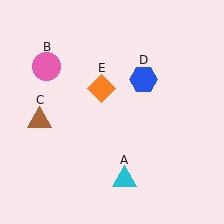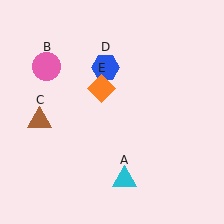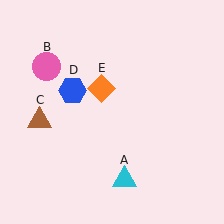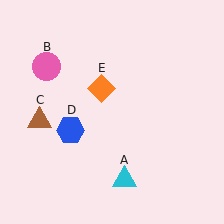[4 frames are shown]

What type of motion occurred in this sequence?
The blue hexagon (object D) rotated counterclockwise around the center of the scene.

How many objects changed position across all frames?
1 object changed position: blue hexagon (object D).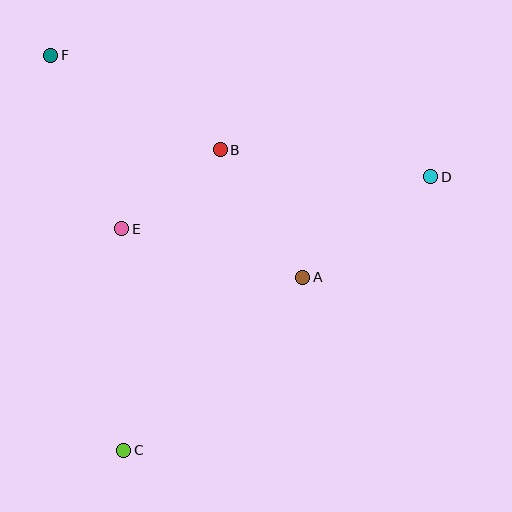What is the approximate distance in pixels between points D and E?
The distance between D and E is approximately 313 pixels.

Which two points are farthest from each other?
Points C and D are farthest from each other.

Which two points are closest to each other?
Points B and E are closest to each other.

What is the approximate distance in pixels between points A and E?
The distance between A and E is approximately 187 pixels.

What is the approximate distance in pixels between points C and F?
The distance between C and F is approximately 401 pixels.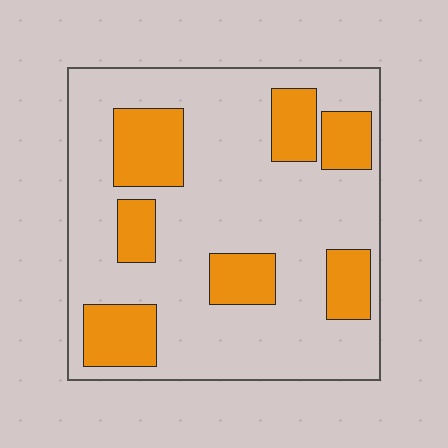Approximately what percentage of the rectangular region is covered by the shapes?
Approximately 25%.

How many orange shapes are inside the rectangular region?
7.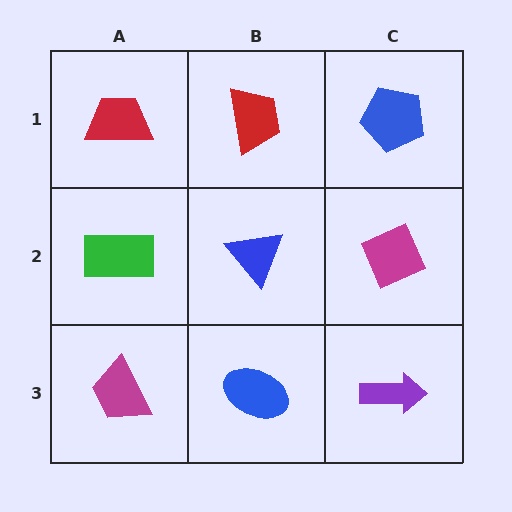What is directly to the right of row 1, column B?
A blue pentagon.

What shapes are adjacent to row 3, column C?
A magenta diamond (row 2, column C), a blue ellipse (row 3, column B).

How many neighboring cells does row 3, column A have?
2.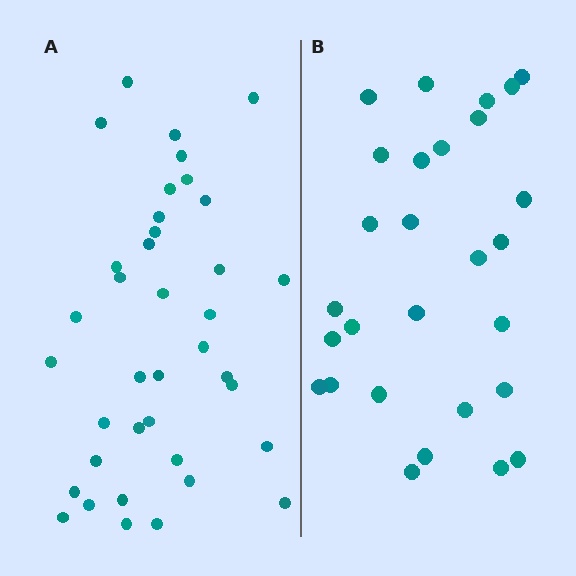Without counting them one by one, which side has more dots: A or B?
Region A (the left region) has more dots.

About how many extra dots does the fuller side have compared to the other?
Region A has roughly 10 or so more dots than region B.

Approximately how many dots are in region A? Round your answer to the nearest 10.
About 40 dots. (The exact count is 38, which rounds to 40.)